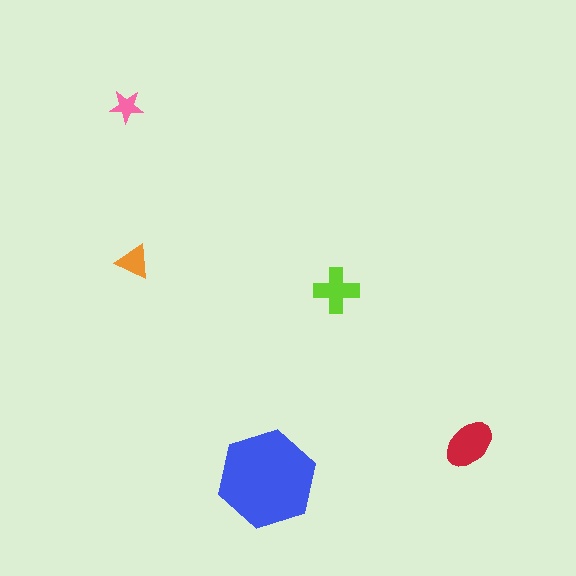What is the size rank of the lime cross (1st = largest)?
3rd.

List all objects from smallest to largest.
The pink star, the orange triangle, the lime cross, the red ellipse, the blue hexagon.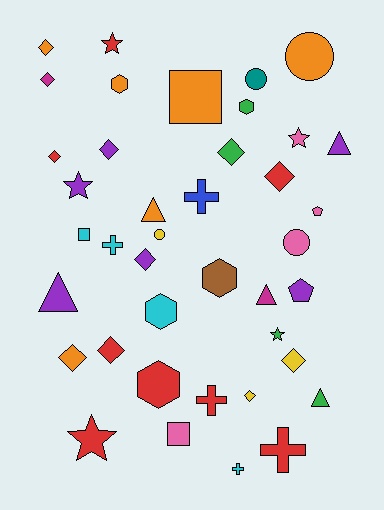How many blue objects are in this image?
There is 1 blue object.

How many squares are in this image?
There are 3 squares.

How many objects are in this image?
There are 40 objects.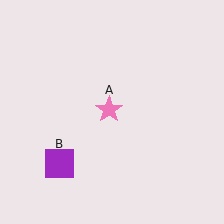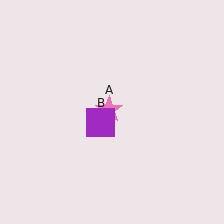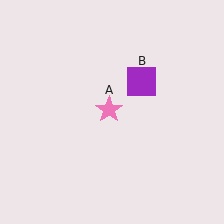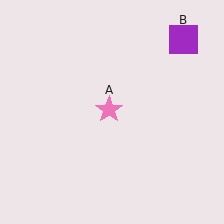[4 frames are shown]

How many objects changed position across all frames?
1 object changed position: purple square (object B).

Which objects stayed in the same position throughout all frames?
Pink star (object A) remained stationary.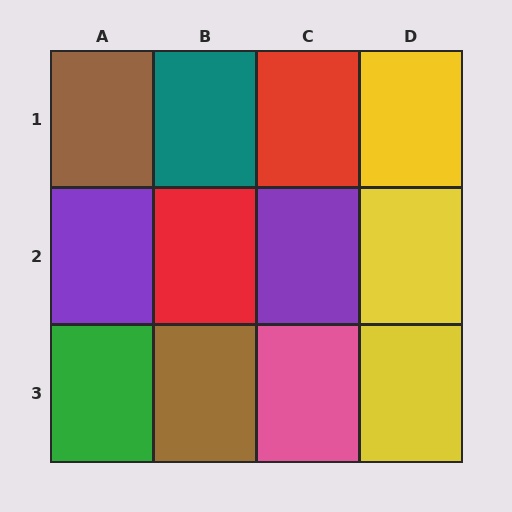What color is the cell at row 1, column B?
Teal.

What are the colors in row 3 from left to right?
Green, brown, pink, yellow.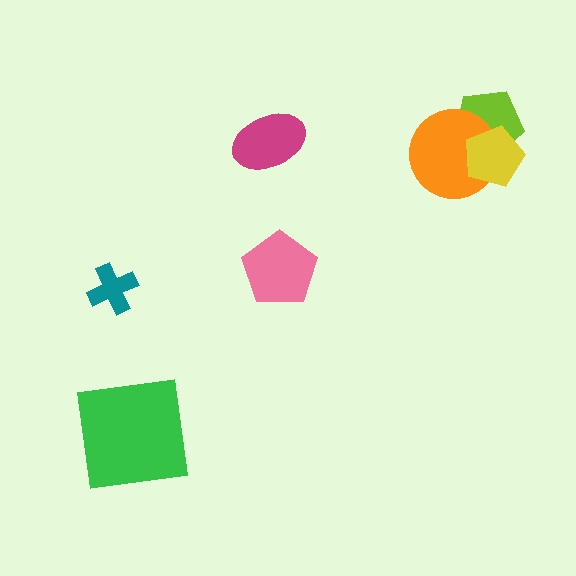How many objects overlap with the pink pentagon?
0 objects overlap with the pink pentagon.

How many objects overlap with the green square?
0 objects overlap with the green square.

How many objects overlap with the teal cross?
0 objects overlap with the teal cross.